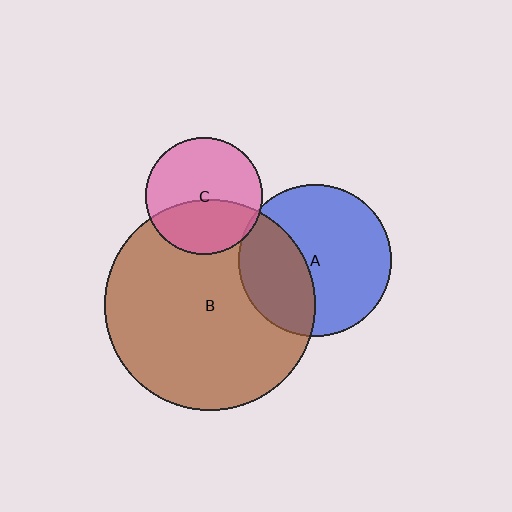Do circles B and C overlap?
Yes.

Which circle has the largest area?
Circle B (brown).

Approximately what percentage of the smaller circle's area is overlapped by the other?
Approximately 40%.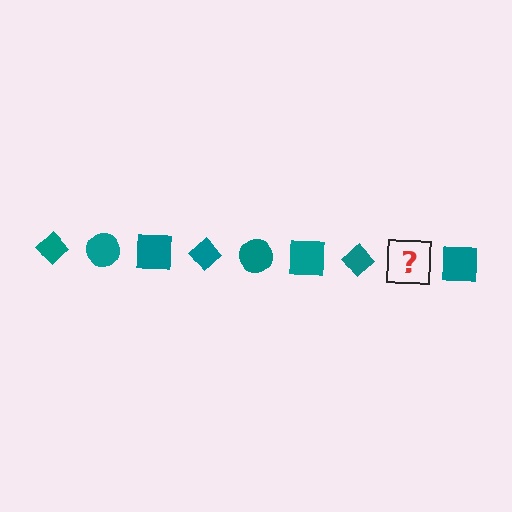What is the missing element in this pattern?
The missing element is a teal circle.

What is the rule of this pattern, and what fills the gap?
The rule is that the pattern cycles through diamond, circle, square shapes in teal. The gap should be filled with a teal circle.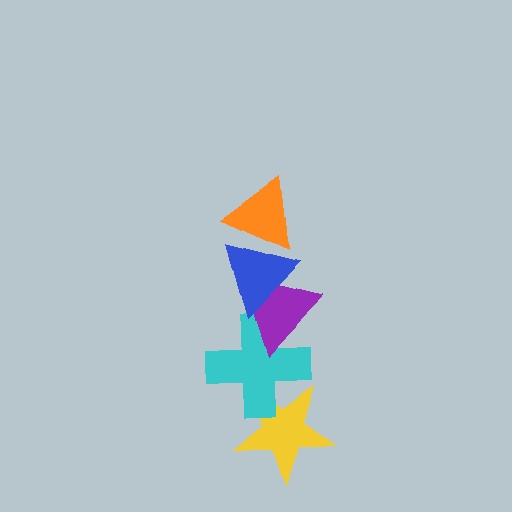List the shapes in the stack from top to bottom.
From top to bottom: the orange triangle, the blue triangle, the purple triangle, the cyan cross, the yellow star.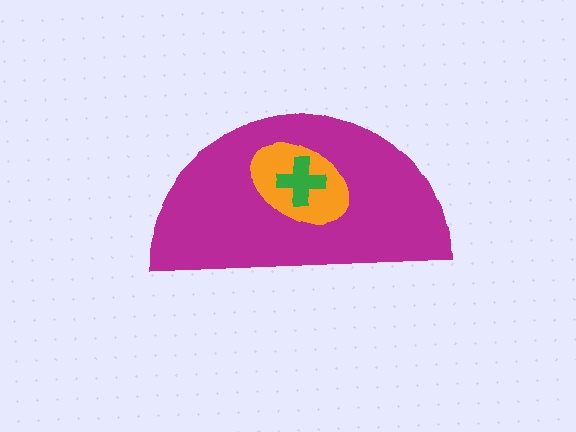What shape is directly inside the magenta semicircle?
The orange ellipse.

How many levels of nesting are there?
3.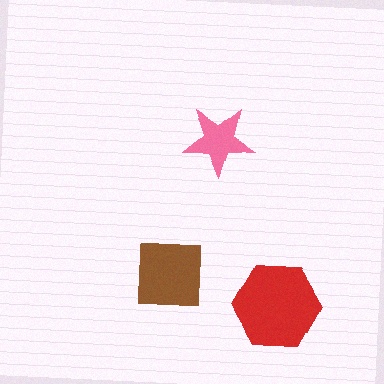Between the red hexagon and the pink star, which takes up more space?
The red hexagon.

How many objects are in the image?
There are 3 objects in the image.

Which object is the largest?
The red hexagon.